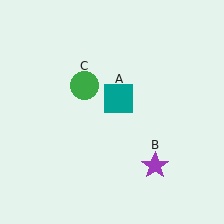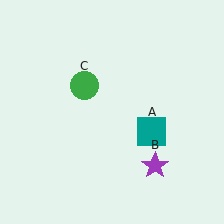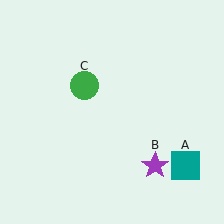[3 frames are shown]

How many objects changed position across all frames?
1 object changed position: teal square (object A).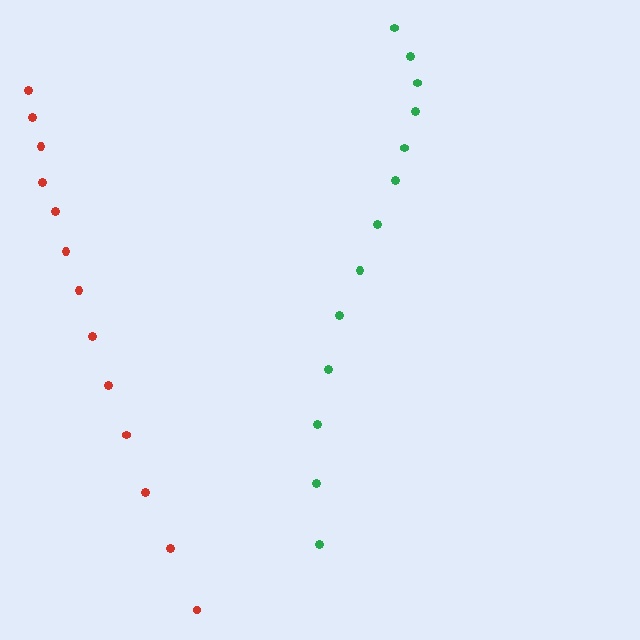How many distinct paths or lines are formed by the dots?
There are 2 distinct paths.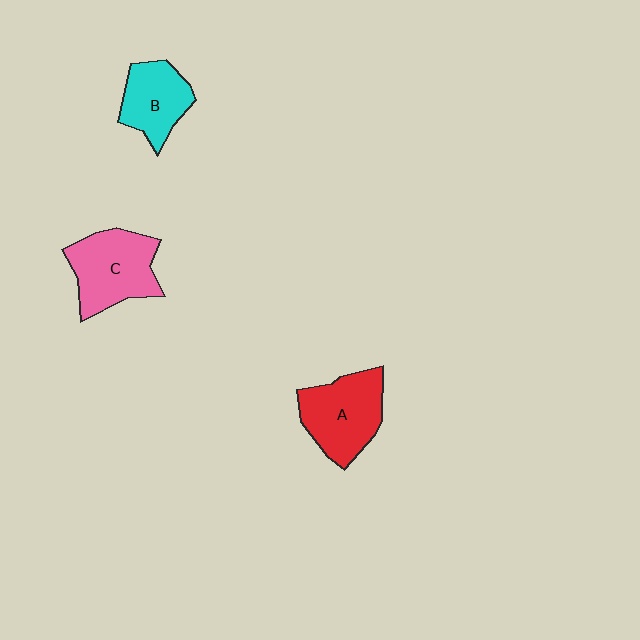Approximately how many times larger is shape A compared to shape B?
Approximately 1.3 times.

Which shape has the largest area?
Shape C (pink).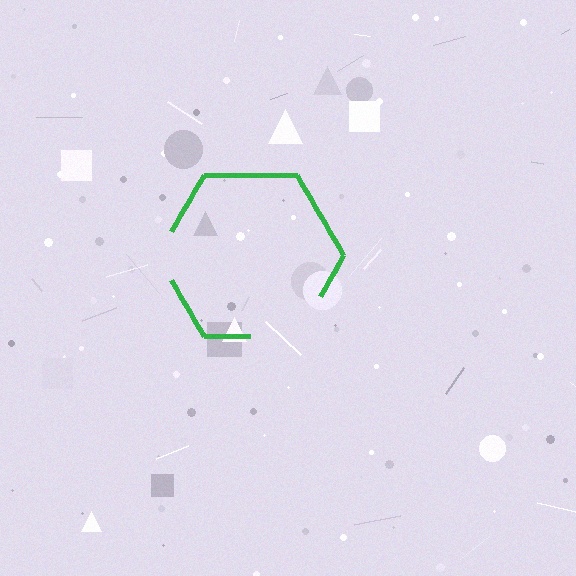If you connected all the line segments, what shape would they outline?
They would outline a hexagon.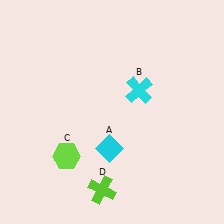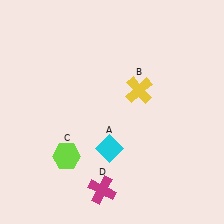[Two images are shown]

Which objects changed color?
B changed from cyan to yellow. D changed from lime to magenta.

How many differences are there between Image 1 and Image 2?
There are 2 differences between the two images.